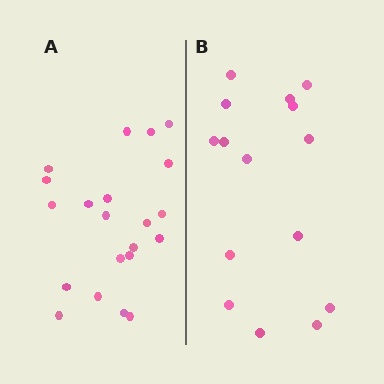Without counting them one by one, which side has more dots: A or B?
Region A (the left region) has more dots.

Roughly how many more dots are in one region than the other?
Region A has about 6 more dots than region B.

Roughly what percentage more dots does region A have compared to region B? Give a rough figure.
About 40% more.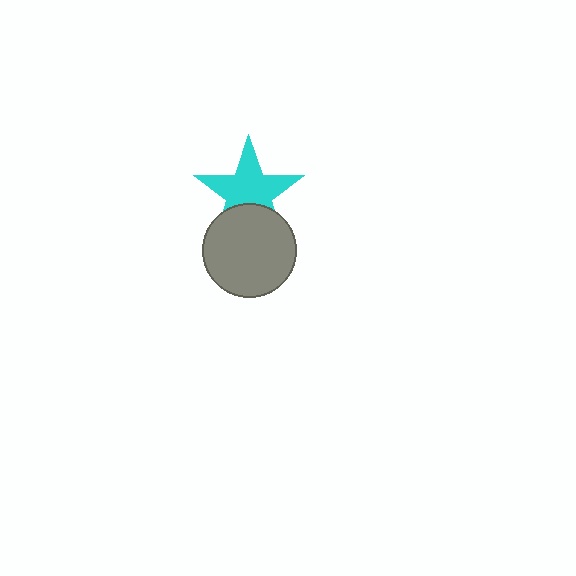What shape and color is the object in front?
The object in front is a gray circle.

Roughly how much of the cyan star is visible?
Most of it is visible (roughly 69%).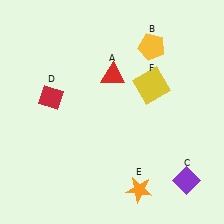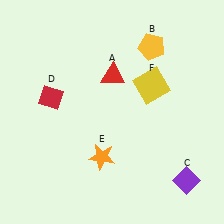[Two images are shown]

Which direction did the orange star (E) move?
The orange star (E) moved left.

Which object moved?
The orange star (E) moved left.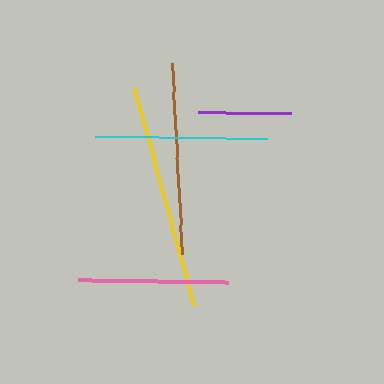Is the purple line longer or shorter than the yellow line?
The yellow line is longer than the purple line.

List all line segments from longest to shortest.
From longest to shortest: yellow, brown, cyan, pink, purple.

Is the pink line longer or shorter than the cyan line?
The cyan line is longer than the pink line.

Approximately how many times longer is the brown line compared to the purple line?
The brown line is approximately 2.1 times the length of the purple line.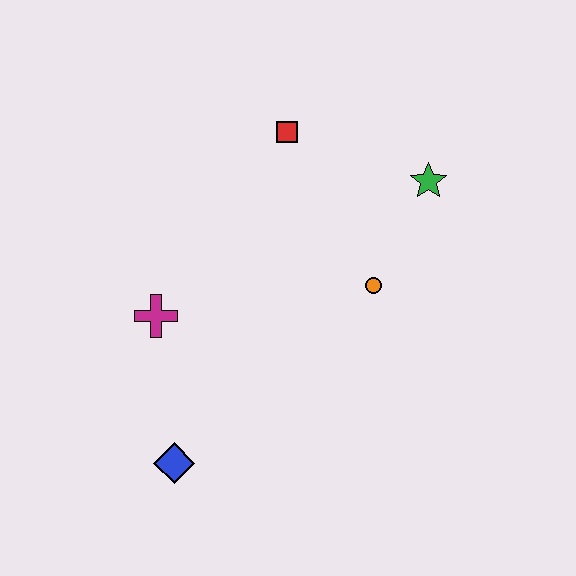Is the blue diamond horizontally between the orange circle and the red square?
No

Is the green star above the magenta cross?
Yes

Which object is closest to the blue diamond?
The magenta cross is closest to the blue diamond.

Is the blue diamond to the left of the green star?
Yes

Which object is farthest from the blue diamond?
The green star is farthest from the blue diamond.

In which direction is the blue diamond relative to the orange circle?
The blue diamond is to the left of the orange circle.